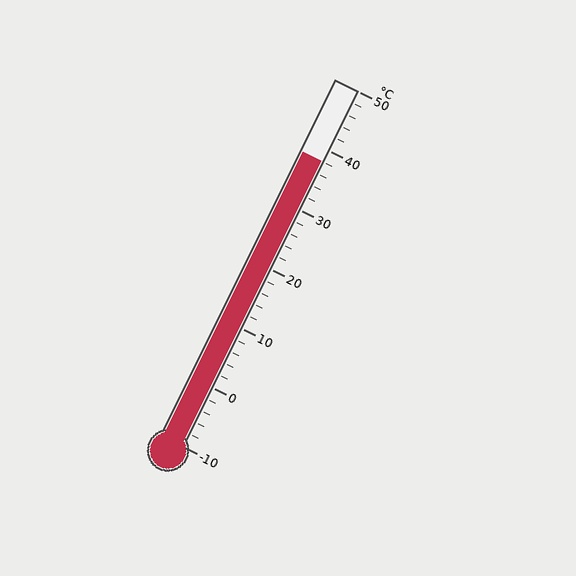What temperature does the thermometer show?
The thermometer shows approximately 38°C.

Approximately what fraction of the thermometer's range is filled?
The thermometer is filled to approximately 80% of its range.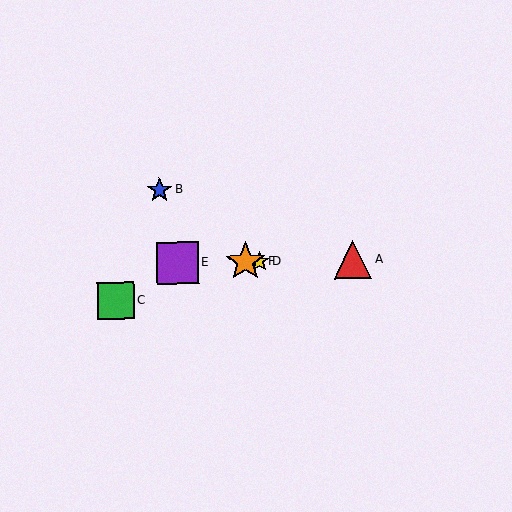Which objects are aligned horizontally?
Objects A, D, E, F are aligned horizontally.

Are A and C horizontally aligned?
No, A is at y≈260 and C is at y≈301.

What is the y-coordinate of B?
Object B is at y≈190.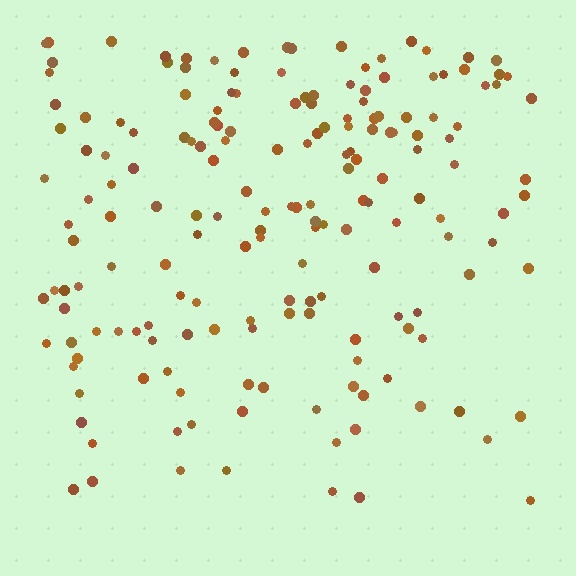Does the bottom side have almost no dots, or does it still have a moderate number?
Still a moderate number, just noticeably fewer than the top.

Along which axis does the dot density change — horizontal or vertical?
Vertical.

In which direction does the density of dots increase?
From bottom to top, with the top side densest.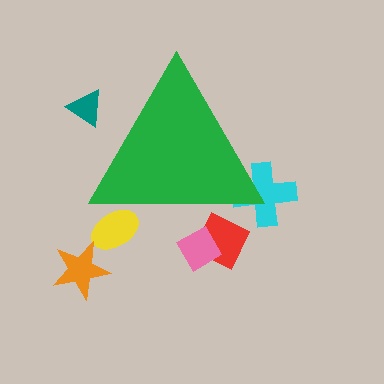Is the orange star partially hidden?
No, the orange star is fully visible.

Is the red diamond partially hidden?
Yes, the red diamond is partially hidden behind the green triangle.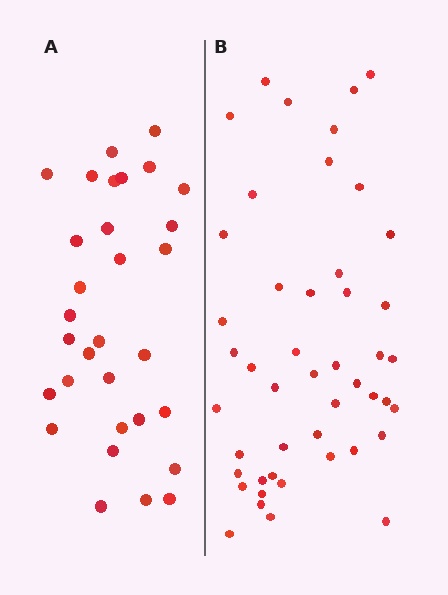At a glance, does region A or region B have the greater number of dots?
Region B (the right region) has more dots.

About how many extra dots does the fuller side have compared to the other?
Region B has approximately 15 more dots than region A.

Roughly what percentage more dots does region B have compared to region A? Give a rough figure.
About 50% more.